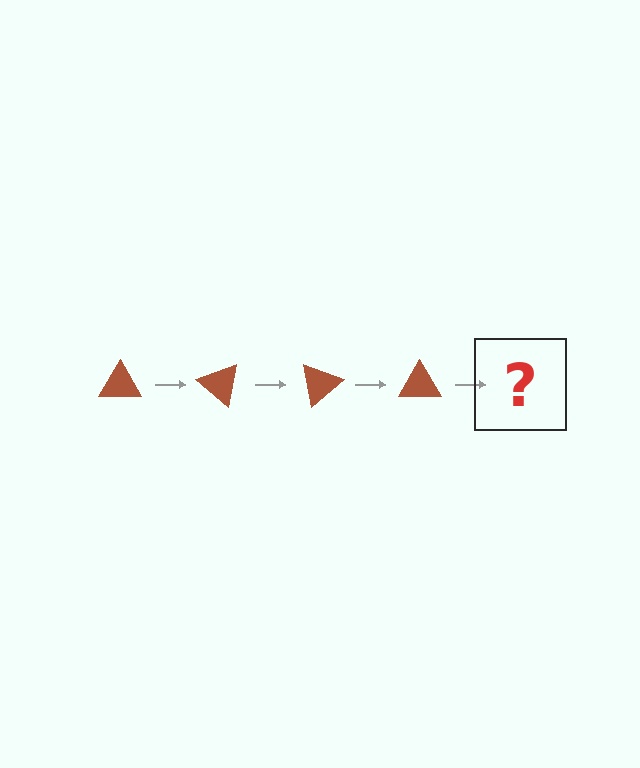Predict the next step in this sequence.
The next step is a brown triangle rotated 160 degrees.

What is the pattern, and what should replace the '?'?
The pattern is that the triangle rotates 40 degrees each step. The '?' should be a brown triangle rotated 160 degrees.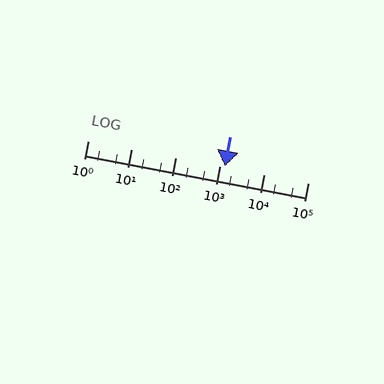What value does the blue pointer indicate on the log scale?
The pointer indicates approximately 1300.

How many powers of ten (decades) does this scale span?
The scale spans 5 decades, from 1 to 100000.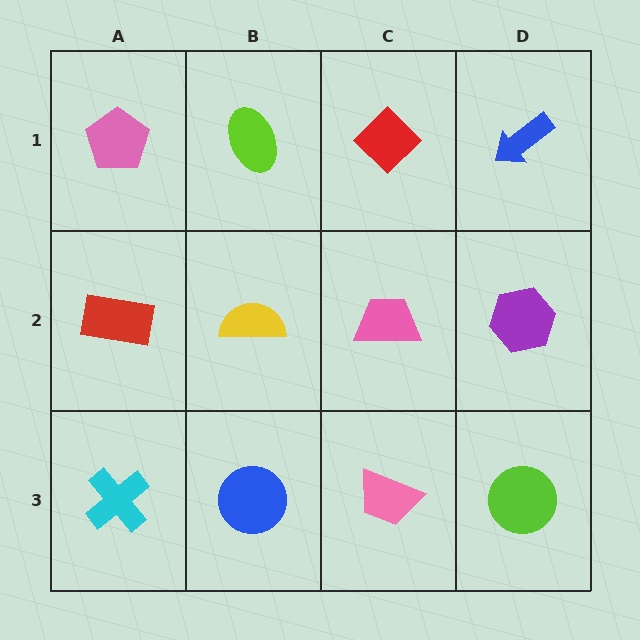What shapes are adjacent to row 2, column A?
A pink pentagon (row 1, column A), a cyan cross (row 3, column A), a yellow semicircle (row 2, column B).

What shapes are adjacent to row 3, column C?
A pink trapezoid (row 2, column C), a blue circle (row 3, column B), a lime circle (row 3, column D).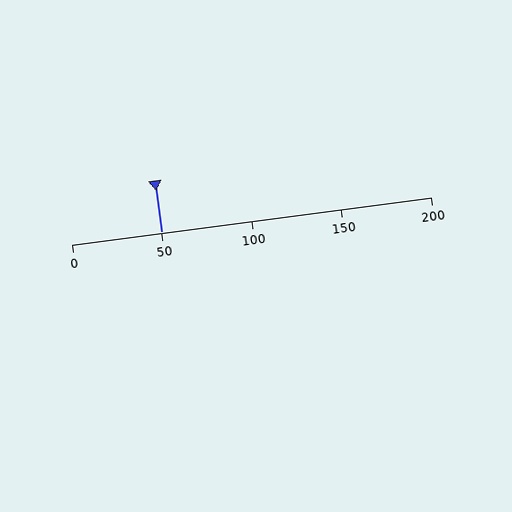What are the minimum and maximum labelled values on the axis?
The axis runs from 0 to 200.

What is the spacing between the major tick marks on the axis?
The major ticks are spaced 50 apart.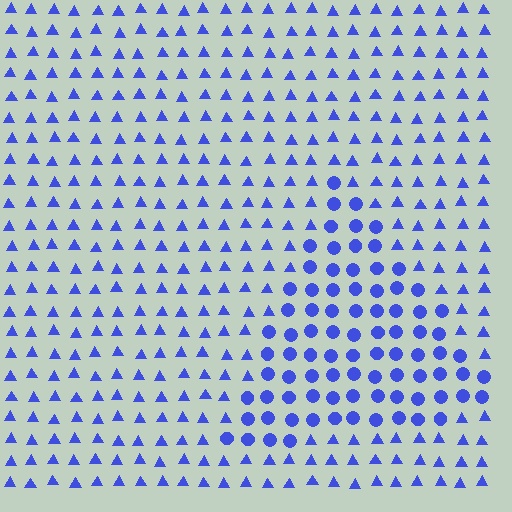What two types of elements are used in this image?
The image uses circles inside the triangle region and triangles outside it.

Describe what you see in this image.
The image is filled with small blue elements arranged in a uniform grid. A triangle-shaped region contains circles, while the surrounding area contains triangles. The boundary is defined purely by the change in element shape.